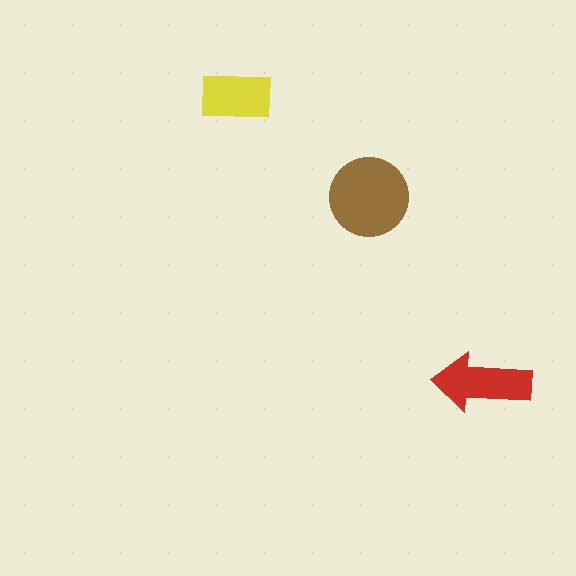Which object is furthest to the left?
The yellow rectangle is leftmost.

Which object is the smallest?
The yellow rectangle.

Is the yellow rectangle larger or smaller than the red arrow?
Smaller.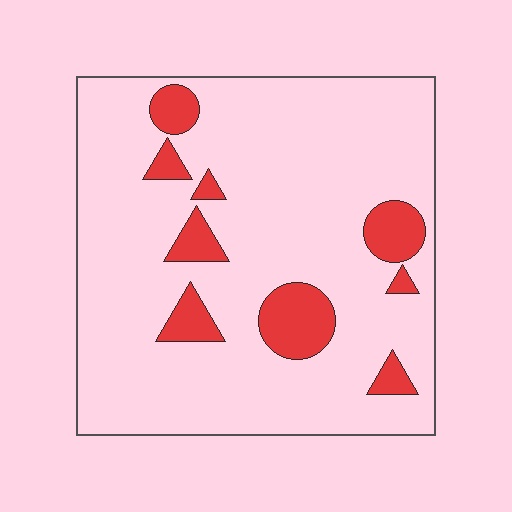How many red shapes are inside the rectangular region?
9.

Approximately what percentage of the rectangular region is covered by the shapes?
Approximately 15%.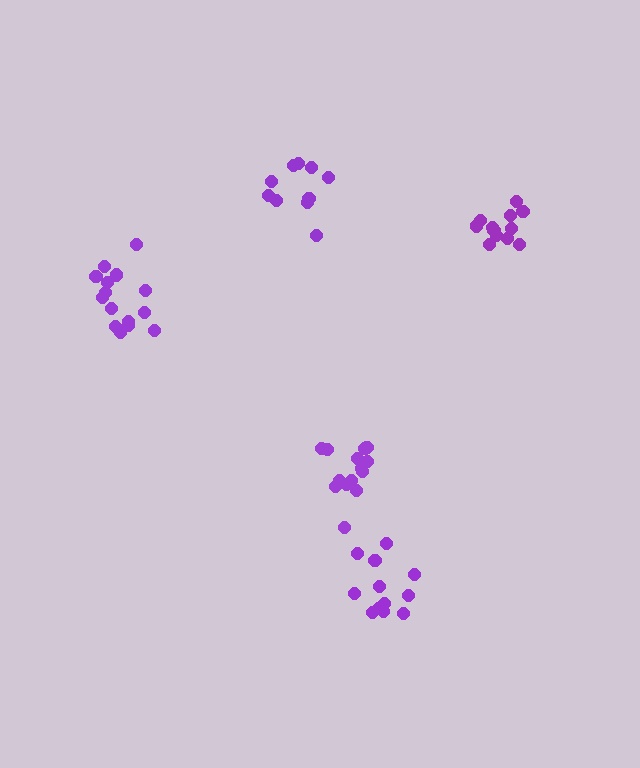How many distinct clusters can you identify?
There are 5 distinct clusters.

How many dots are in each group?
Group 1: 15 dots, Group 2: 14 dots, Group 3: 12 dots, Group 4: 12 dots, Group 5: 10 dots (63 total).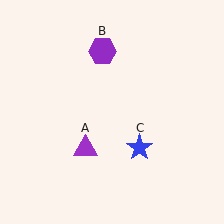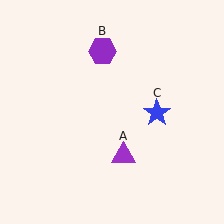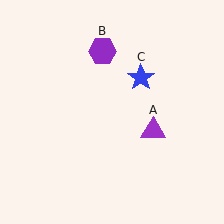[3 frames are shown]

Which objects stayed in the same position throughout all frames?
Purple hexagon (object B) remained stationary.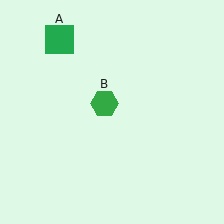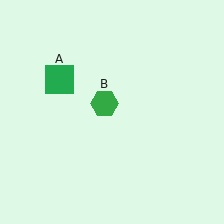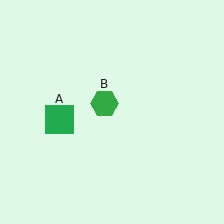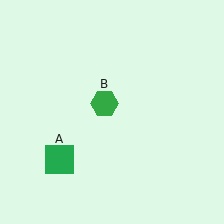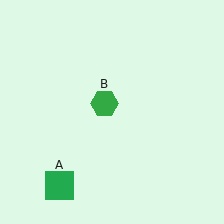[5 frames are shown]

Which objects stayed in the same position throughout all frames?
Green hexagon (object B) remained stationary.